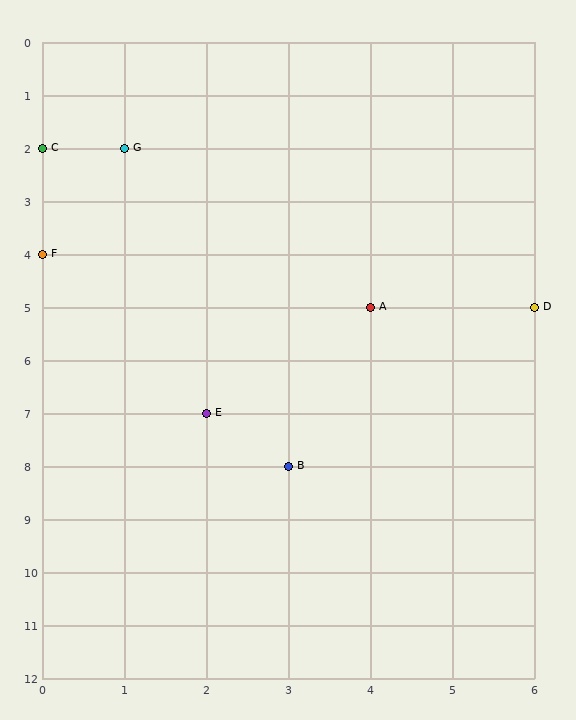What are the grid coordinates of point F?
Point F is at grid coordinates (0, 4).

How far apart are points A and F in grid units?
Points A and F are 4 columns and 1 row apart (about 4.1 grid units diagonally).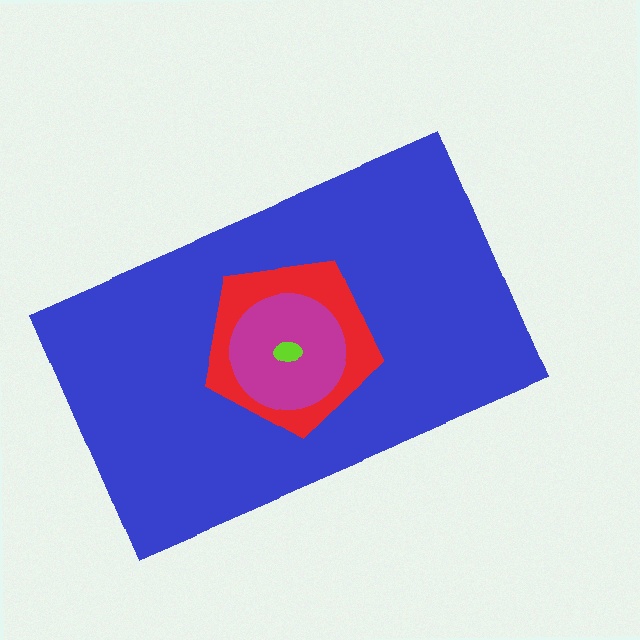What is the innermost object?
The lime ellipse.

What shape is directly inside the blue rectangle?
The red pentagon.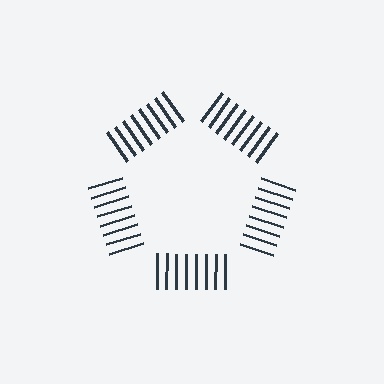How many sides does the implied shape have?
5 sides — the line-ends trace a pentagon.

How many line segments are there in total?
40 — 8 along each of the 5 edges.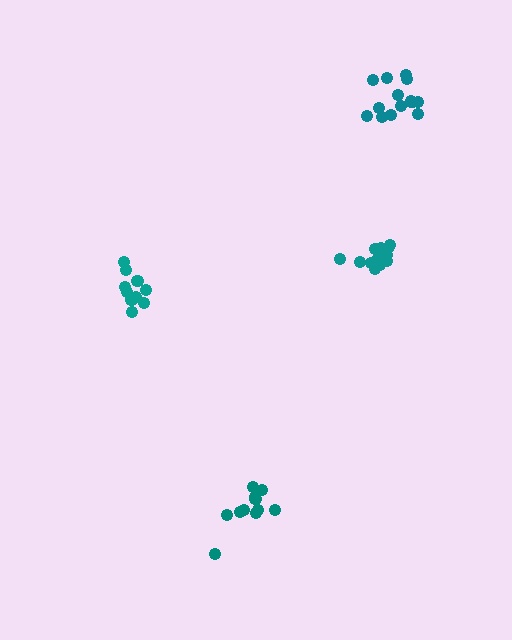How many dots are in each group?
Group 1: 11 dots, Group 2: 12 dots, Group 3: 14 dots, Group 4: 13 dots (50 total).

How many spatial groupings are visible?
There are 4 spatial groupings.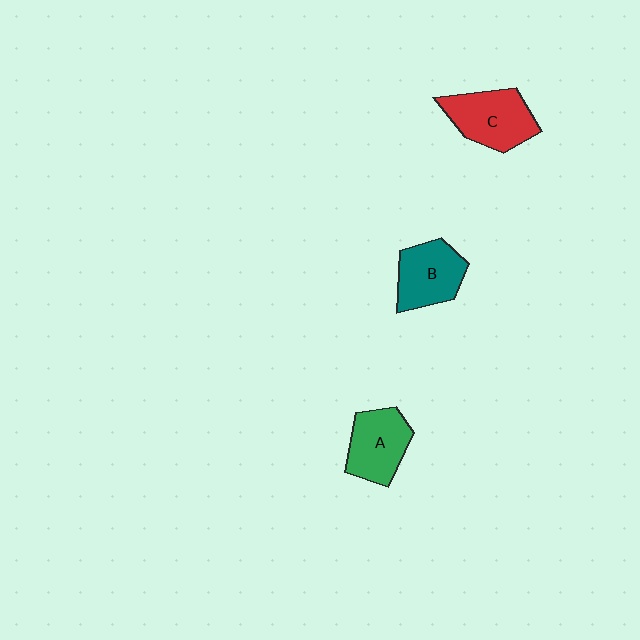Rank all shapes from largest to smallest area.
From largest to smallest: C (red), A (green), B (teal).